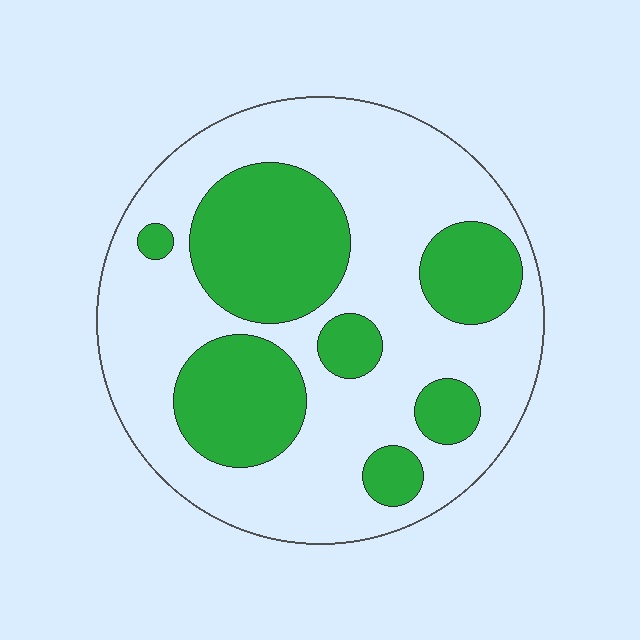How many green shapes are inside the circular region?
7.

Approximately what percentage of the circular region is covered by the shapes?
Approximately 35%.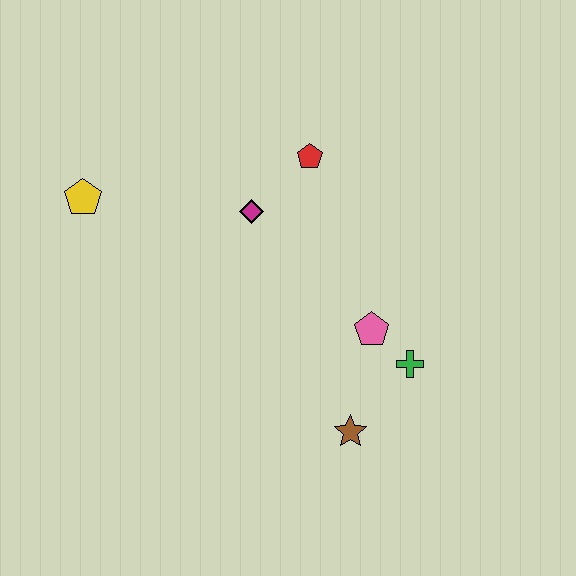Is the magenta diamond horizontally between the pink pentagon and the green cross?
No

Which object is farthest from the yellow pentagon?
The green cross is farthest from the yellow pentagon.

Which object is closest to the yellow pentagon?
The magenta diamond is closest to the yellow pentagon.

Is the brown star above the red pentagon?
No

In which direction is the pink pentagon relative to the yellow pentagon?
The pink pentagon is to the right of the yellow pentagon.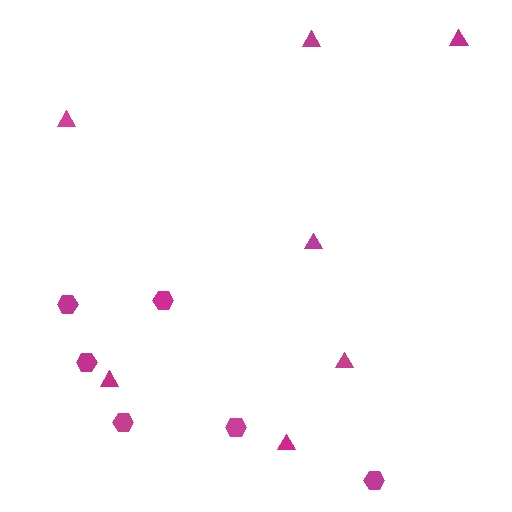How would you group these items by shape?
There are 2 groups: one group of triangles (7) and one group of hexagons (6).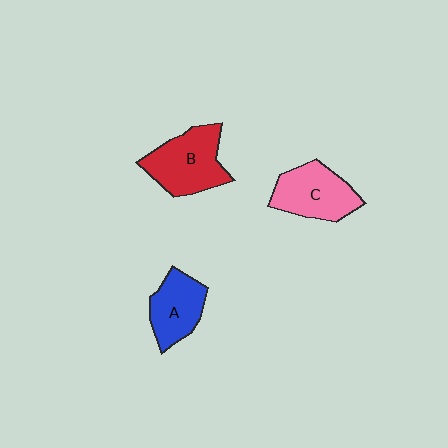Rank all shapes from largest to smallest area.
From largest to smallest: B (red), C (pink), A (blue).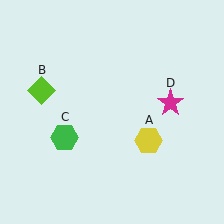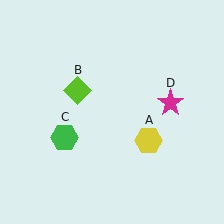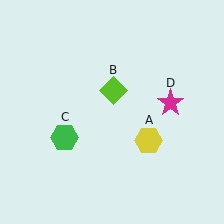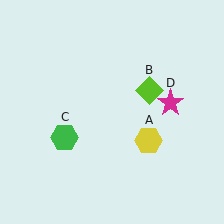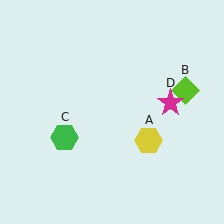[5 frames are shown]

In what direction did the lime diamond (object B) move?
The lime diamond (object B) moved right.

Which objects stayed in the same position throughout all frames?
Yellow hexagon (object A) and green hexagon (object C) and magenta star (object D) remained stationary.